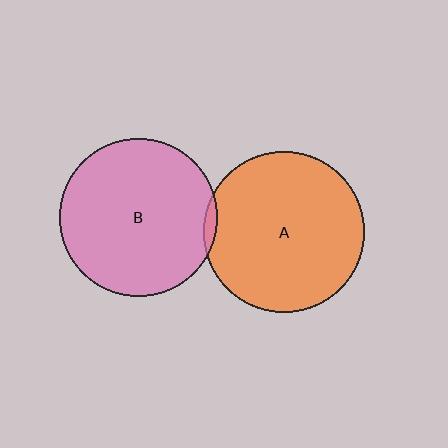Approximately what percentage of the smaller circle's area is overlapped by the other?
Approximately 5%.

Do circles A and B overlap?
Yes.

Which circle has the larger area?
Circle A (orange).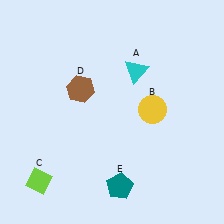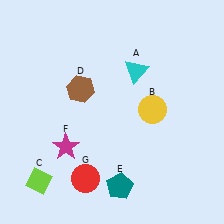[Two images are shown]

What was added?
A magenta star (F), a red circle (G) were added in Image 2.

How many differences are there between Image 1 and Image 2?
There are 2 differences between the two images.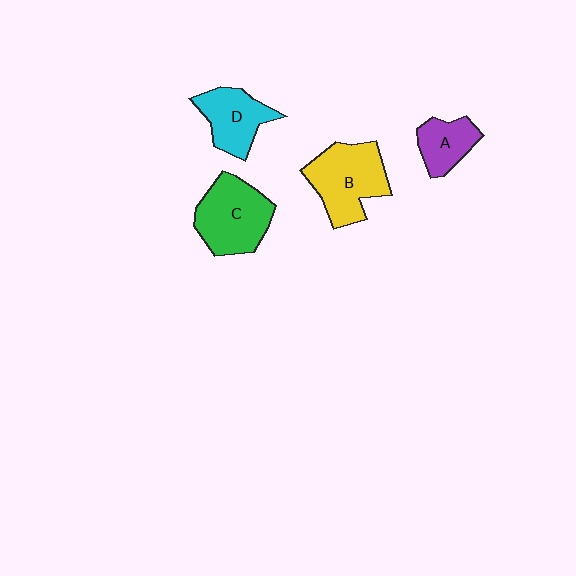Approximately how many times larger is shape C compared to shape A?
Approximately 1.8 times.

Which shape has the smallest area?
Shape A (purple).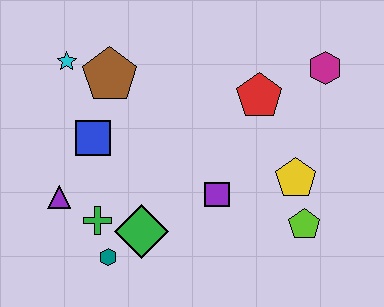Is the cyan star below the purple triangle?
No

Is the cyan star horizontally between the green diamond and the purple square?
No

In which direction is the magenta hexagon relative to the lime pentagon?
The magenta hexagon is above the lime pentagon.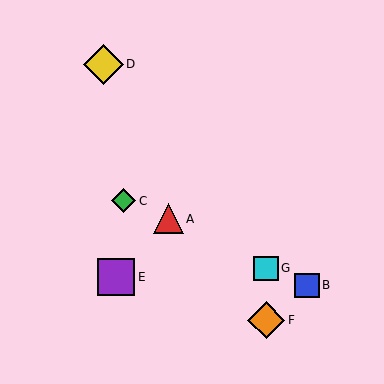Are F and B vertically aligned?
No, F is at x≈266 and B is at x≈307.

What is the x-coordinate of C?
Object C is at x≈124.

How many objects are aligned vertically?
2 objects (F, G) are aligned vertically.